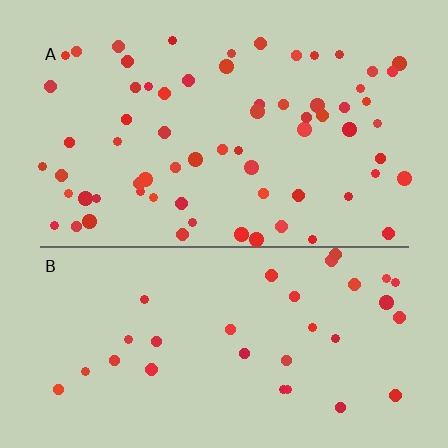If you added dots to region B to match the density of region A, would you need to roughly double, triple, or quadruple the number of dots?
Approximately double.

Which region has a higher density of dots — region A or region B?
A (the top).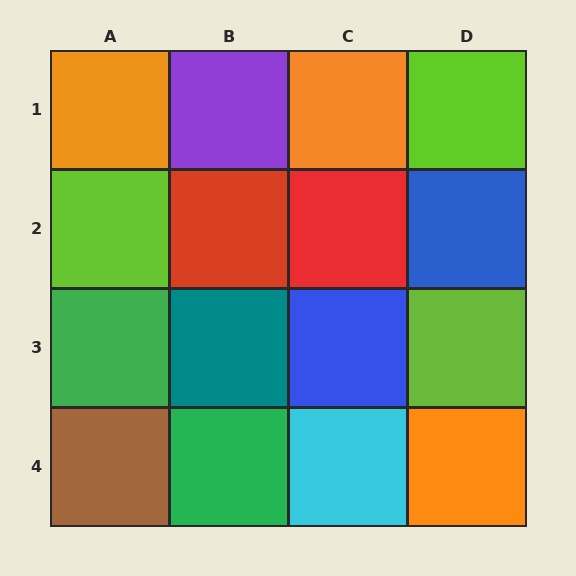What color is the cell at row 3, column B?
Teal.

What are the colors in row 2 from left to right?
Lime, red, red, blue.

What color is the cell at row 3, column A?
Green.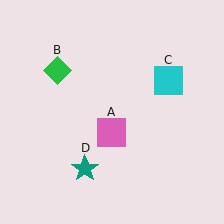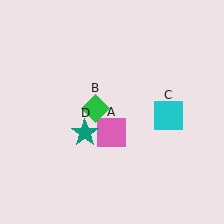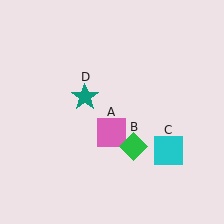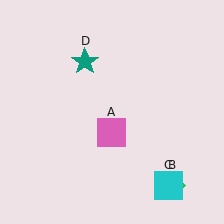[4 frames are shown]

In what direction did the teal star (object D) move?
The teal star (object D) moved up.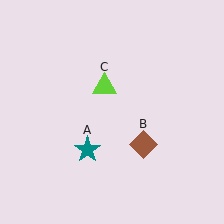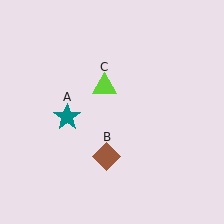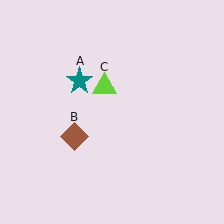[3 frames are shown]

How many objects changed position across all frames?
2 objects changed position: teal star (object A), brown diamond (object B).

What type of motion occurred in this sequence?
The teal star (object A), brown diamond (object B) rotated clockwise around the center of the scene.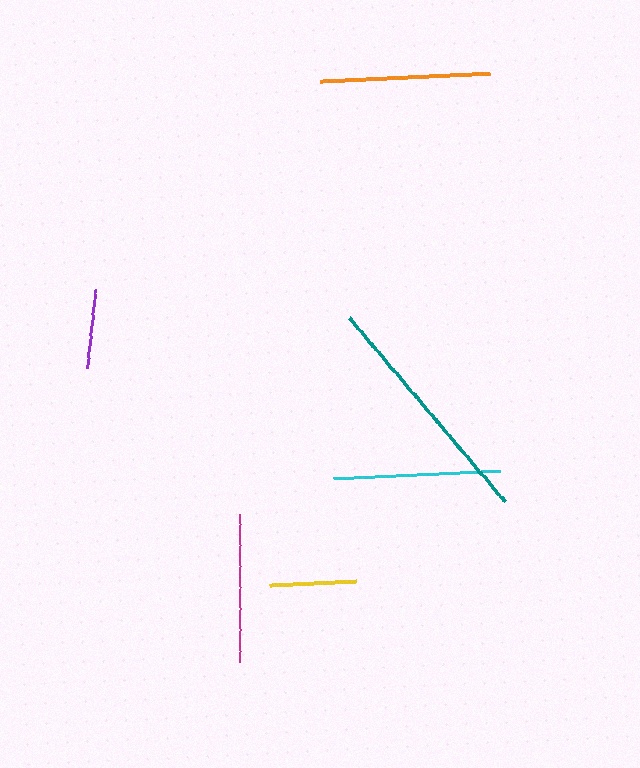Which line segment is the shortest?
The purple line is the shortest at approximately 79 pixels.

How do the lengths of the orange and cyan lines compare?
The orange and cyan lines are approximately the same length.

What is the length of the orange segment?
The orange segment is approximately 169 pixels long.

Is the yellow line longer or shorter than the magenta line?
The magenta line is longer than the yellow line.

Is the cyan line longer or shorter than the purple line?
The cyan line is longer than the purple line.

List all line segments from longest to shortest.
From longest to shortest: teal, orange, cyan, magenta, yellow, purple.